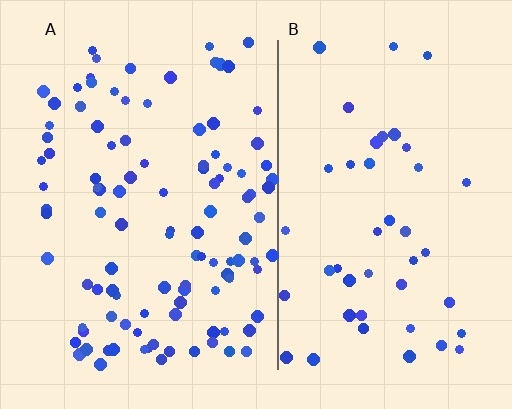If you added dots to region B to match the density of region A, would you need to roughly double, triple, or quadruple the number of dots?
Approximately double.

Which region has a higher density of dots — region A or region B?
A (the left).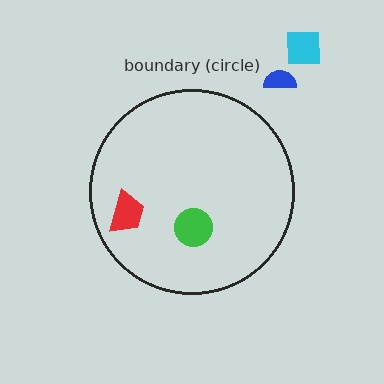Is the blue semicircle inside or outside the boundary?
Outside.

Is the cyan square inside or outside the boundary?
Outside.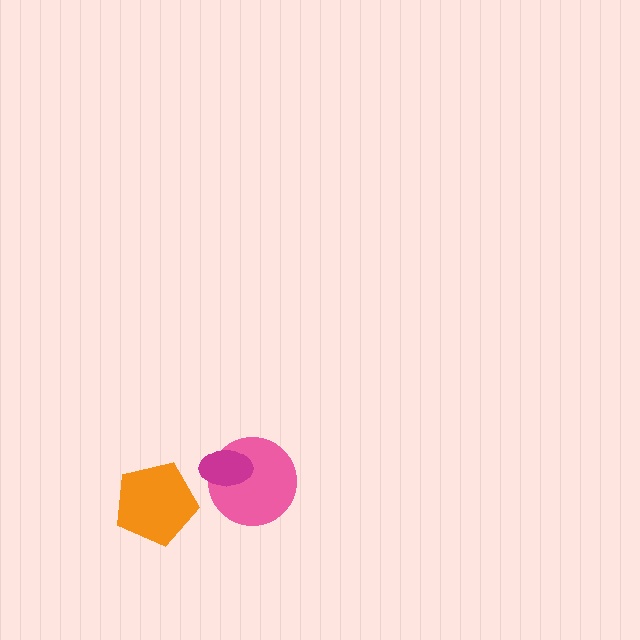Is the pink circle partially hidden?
Yes, it is partially covered by another shape.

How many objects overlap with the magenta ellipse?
1 object overlaps with the magenta ellipse.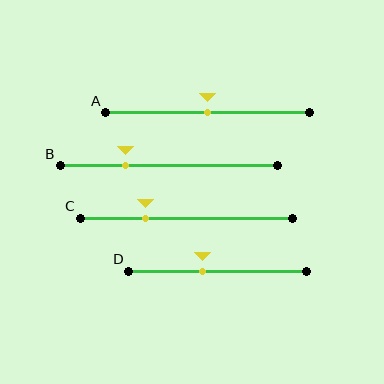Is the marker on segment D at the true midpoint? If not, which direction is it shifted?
No, the marker on segment D is shifted to the left by about 8% of the segment length.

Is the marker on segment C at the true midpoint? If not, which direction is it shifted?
No, the marker on segment C is shifted to the left by about 19% of the segment length.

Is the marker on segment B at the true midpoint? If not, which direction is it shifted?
No, the marker on segment B is shifted to the left by about 20% of the segment length.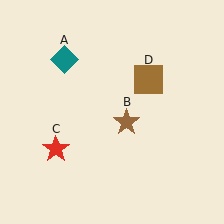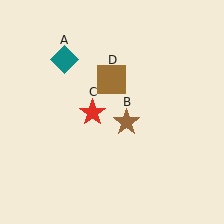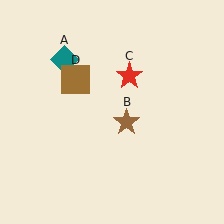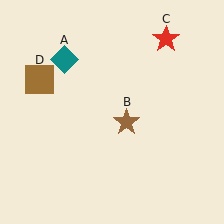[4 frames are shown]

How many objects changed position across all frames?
2 objects changed position: red star (object C), brown square (object D).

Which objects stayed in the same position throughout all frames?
Teal diamond (object A) and brown star (object B) remained stationary.